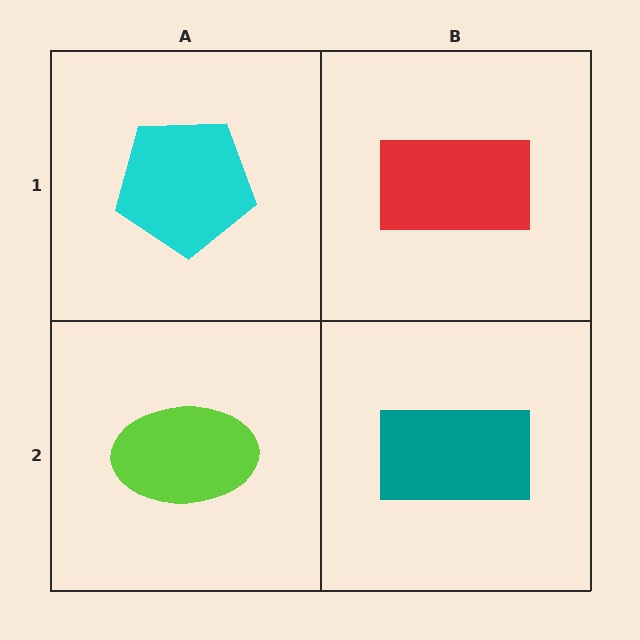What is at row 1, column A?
A cyan pentagon.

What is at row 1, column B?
A red rectangle.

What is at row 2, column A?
A lime ellipse.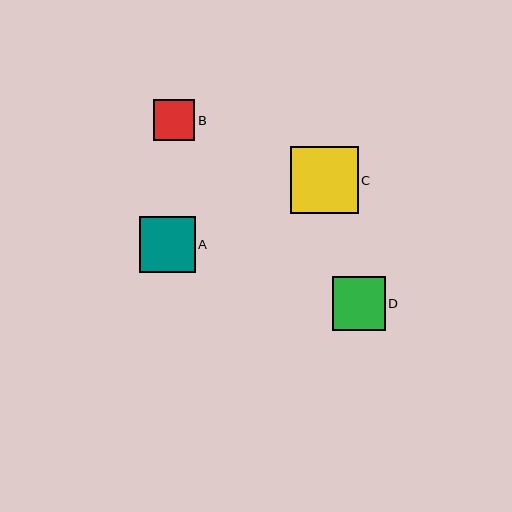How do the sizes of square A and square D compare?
Square A and square D are approximately the same size.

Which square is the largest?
Square C is the largest with a size of approximately 68 pixels.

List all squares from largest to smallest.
From largest to smallest: C, A, D, B.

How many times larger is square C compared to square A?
Square C is approximately 1.2 times the size of square A.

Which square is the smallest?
Square B is the smallest with a size of approximately 41 pixels.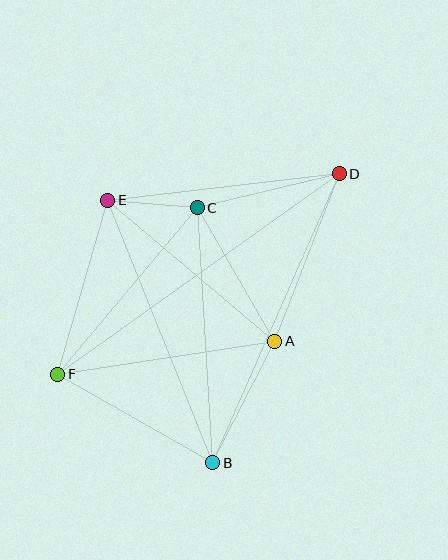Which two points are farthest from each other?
Points D and F are farthest from each other.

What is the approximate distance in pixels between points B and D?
The distance between B and D is approximately 316 pixels.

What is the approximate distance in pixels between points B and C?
The distance between B and C is approximately 256 pixels.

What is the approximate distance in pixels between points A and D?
The distance between A and D is approximately 180 pixels.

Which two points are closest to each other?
Points C and E are closest to each other.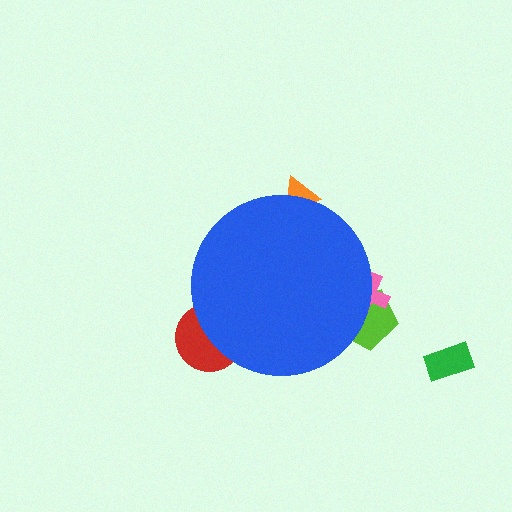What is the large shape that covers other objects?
A blue circle.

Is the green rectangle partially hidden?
No, the green rectangle is fully visible.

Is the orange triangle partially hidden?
Yes, the orange triangle is partially hidden behind the blue circle.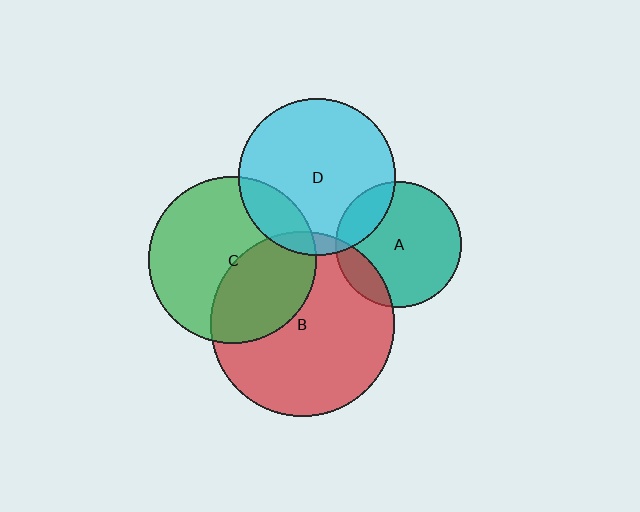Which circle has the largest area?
Circle B (red).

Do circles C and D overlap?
Yes.